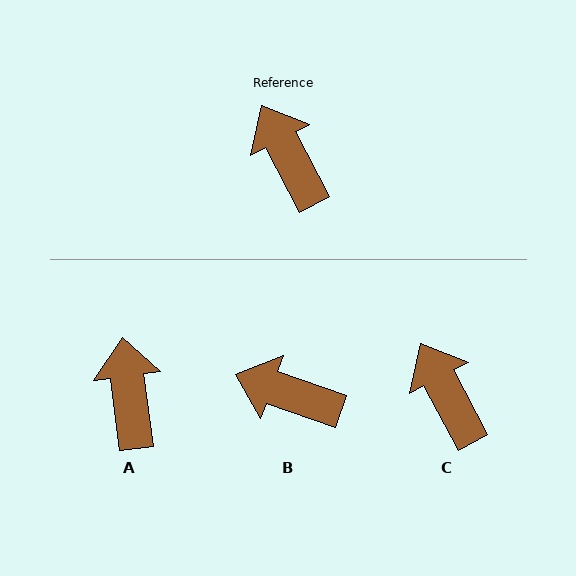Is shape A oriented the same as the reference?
No, it is off by about 21 degrees.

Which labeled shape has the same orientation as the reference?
C.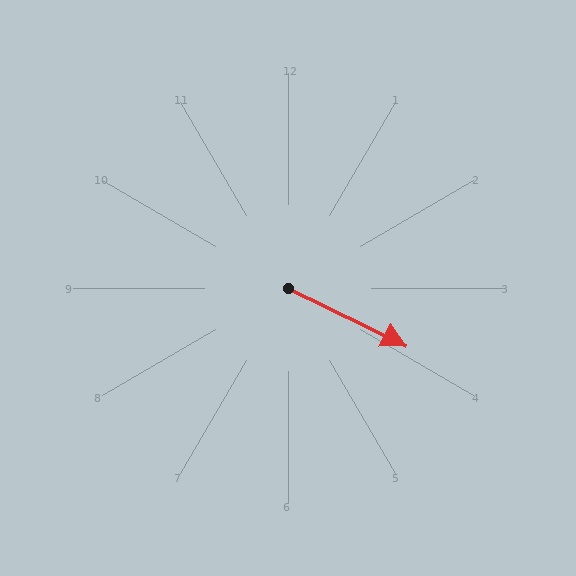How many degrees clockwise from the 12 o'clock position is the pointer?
Approximately 116 degrees.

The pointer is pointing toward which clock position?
Roughly 4 o'clock.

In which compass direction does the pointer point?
Southeast.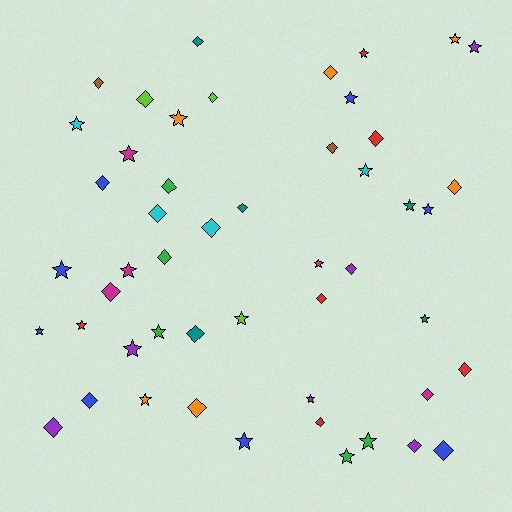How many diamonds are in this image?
There are 26 diamonds.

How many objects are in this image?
There are 50 objects.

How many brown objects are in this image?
There are 2 brown objects.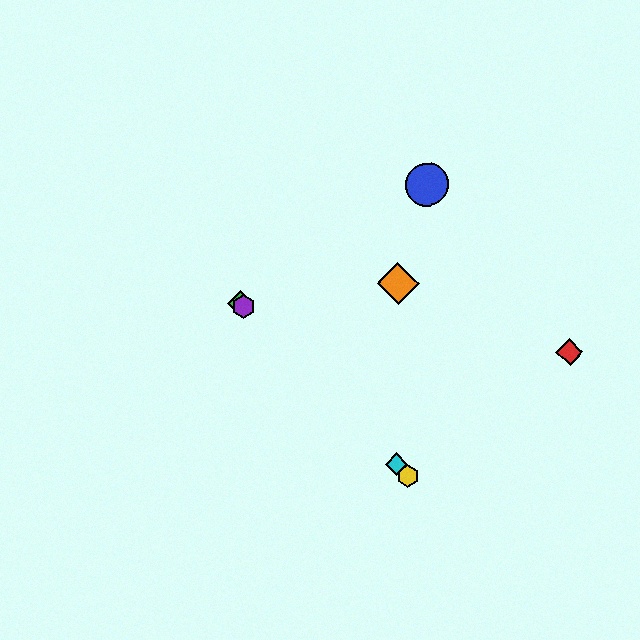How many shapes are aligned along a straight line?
4 shapes (the green diamond, the yellow hexagon, the purple hexagon, the cyan diamond) are aligned along a straight line.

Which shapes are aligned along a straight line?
The green diamond, the yellow hexagon, the purple hexagon, the cyan diamond are aligned along a straight line.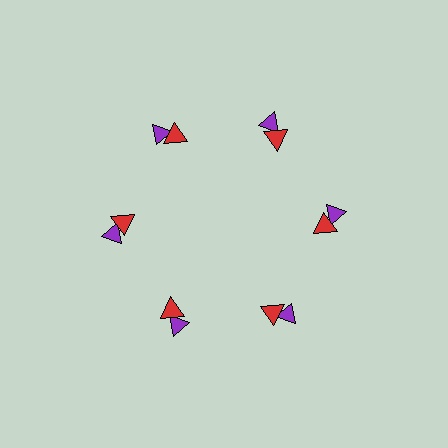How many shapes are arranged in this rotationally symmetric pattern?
There are 12 shapes, arranged in 6 groups of 2.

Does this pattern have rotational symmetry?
Yes, this pattern has 6-fold rotational symmetry. It looks the same after rotating 60 degrees around the center.